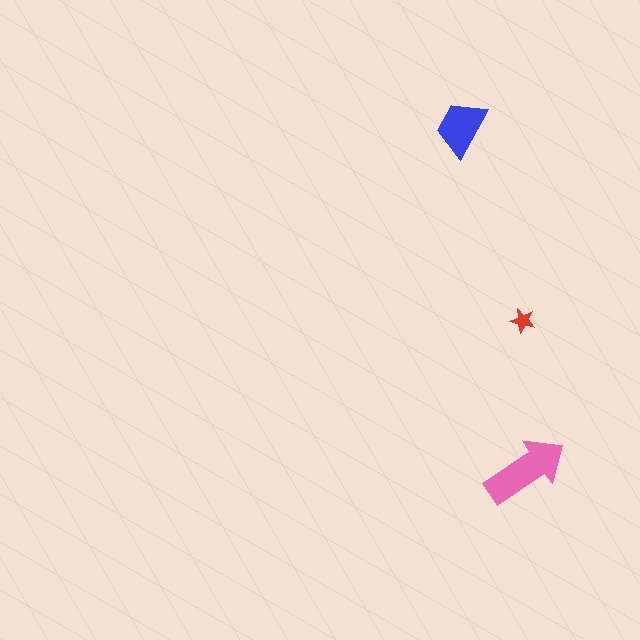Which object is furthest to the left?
The blue trapezoid is leftmost.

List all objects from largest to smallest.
The pink arrow, the blue trapezoid, the red star.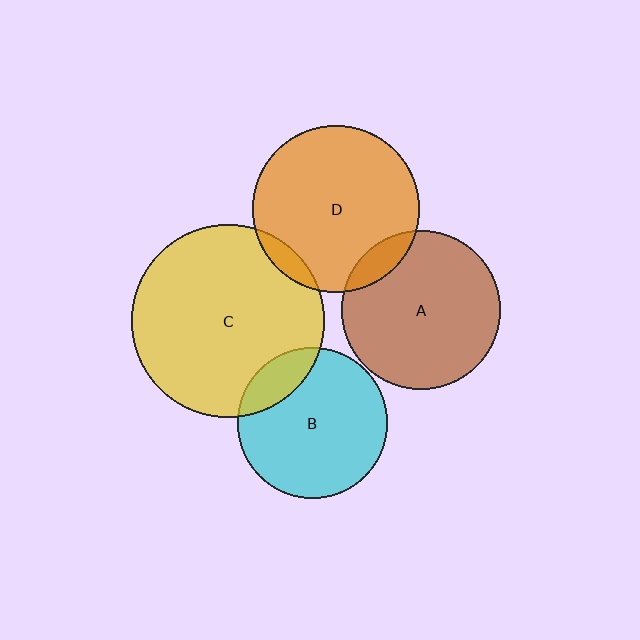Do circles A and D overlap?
Yes.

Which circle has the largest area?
Circle C (yellow).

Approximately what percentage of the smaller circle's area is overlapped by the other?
Approximately 10%.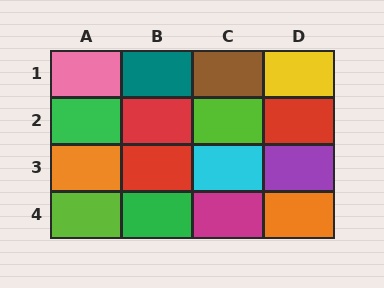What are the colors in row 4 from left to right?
Lime, green, magenta, orange.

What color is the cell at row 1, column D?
Yellow.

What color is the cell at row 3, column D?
Purple.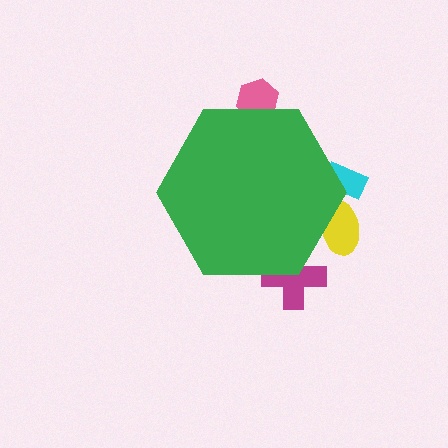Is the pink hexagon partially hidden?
Yes, the pink hexagon is partially hidden behind the green hexagon.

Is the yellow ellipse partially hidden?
Yes, the yellow ellipse is partially hidden behind the green hexagon.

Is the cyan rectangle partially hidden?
Yes, the cyan rectangle is partially hidden behind the green hexagon.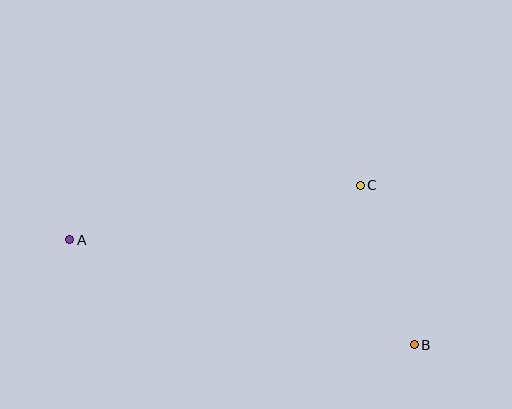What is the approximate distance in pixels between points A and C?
The distance between A and C is approximately 296 pixels.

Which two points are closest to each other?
Points B and C are closest to each other.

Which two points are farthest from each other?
Points A and B are farthest from each other.